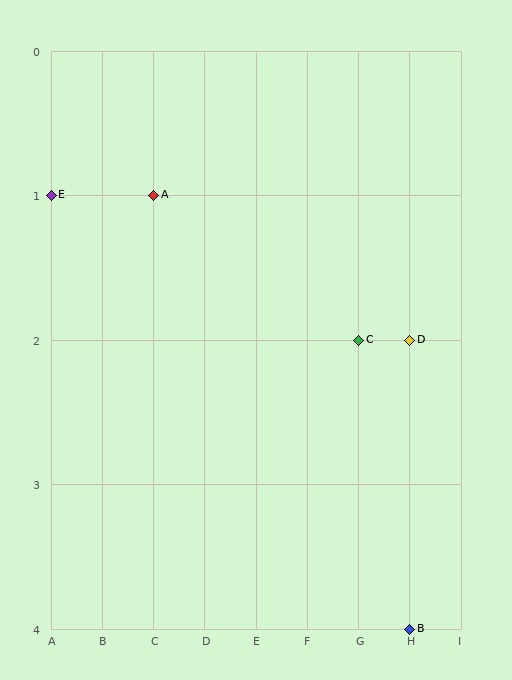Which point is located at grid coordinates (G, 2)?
Point C is at (G, 2).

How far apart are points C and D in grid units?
Points C and D are 1 column apart.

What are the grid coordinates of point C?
Point C is at grid coordinates (G, 2).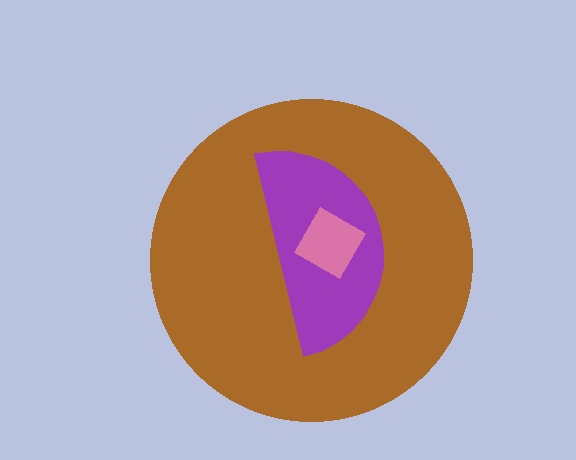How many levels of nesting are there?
3.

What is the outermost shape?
The brown circle.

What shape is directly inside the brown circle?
The purple semicircle.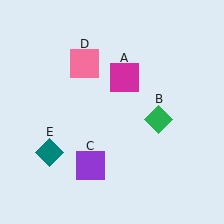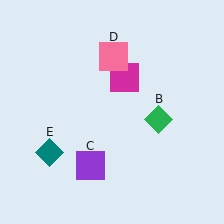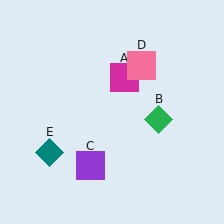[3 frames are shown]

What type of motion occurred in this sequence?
The pink square (object D) rotated clockwise around the center of the scene.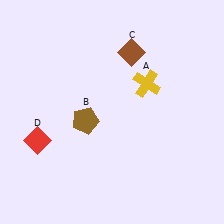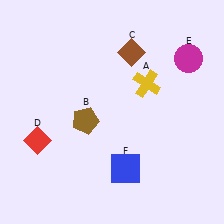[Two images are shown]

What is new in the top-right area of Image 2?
A magenta circle (E) was added in the top-right area of Image 2.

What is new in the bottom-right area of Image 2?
A blue square (F) was added in the bottom-right area of Image 2.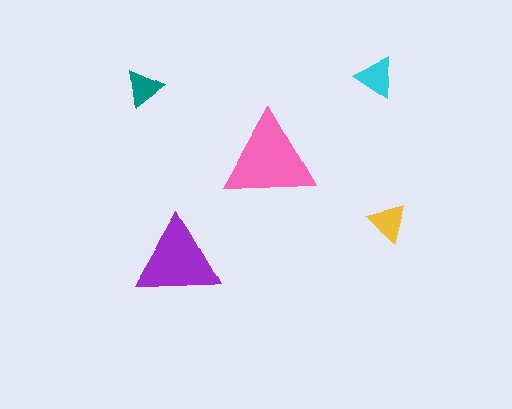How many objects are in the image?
There are 5 objects in the image.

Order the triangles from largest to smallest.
the pink one, the purple one, the cyan one, the yellow one, the teal one.